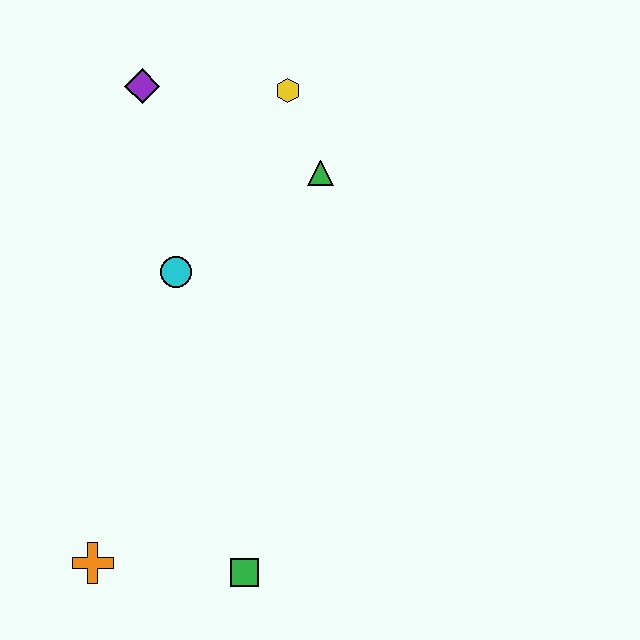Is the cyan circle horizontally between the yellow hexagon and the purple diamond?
Yes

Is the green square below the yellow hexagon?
Yes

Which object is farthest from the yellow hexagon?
The orange cross is farthest from the yellow hexagon.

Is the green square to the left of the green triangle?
Yes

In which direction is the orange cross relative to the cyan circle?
The orange cross is below the cyan circle.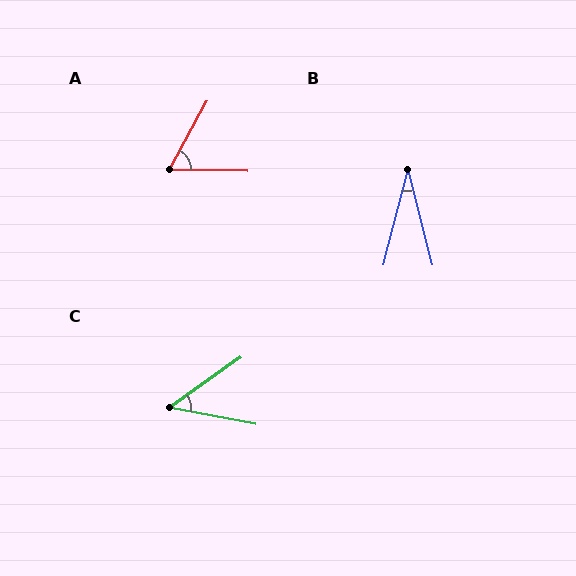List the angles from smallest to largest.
B (29°), C (45°), A (63°).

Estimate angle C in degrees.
Approximately 45 degrees.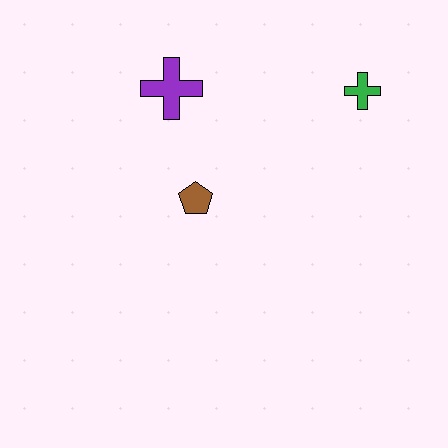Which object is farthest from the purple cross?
The green cross is farthest from the purple cross.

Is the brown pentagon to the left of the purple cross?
No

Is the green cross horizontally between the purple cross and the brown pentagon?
No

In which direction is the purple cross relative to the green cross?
The purple cross is to the left of the green cross.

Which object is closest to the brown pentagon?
The purple cross is closest to the brown pentagon.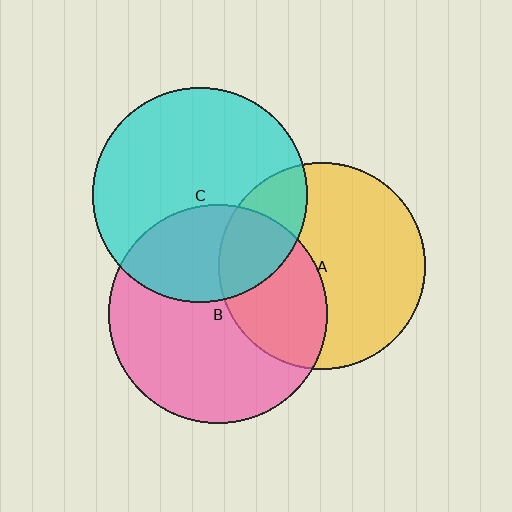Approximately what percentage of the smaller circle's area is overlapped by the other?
Approximately 25%.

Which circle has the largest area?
Circle B (pink).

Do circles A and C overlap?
Yes.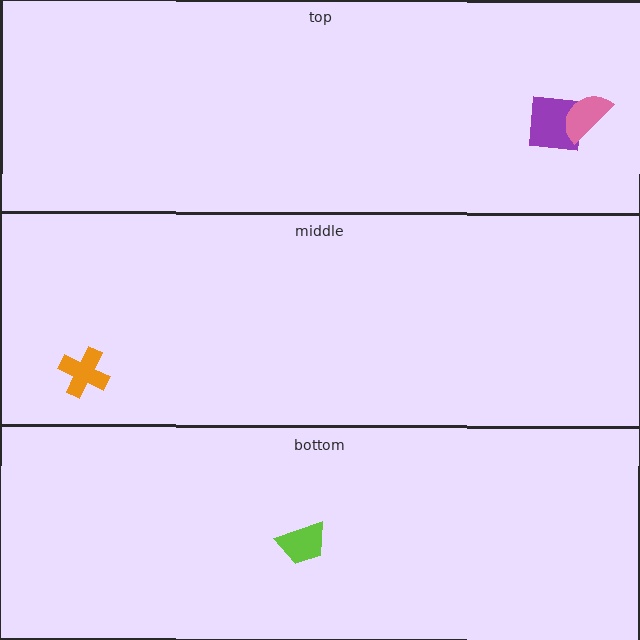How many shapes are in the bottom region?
1.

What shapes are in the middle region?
The orange cross.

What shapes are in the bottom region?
The lime trapezoid.